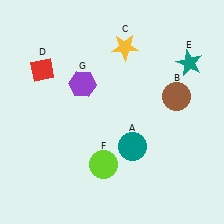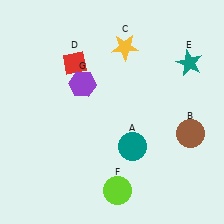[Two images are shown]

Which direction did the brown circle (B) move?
The brown circle (B) moved down.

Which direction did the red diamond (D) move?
The red diamond (D) moved right.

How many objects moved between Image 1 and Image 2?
3 objects moved between the two images.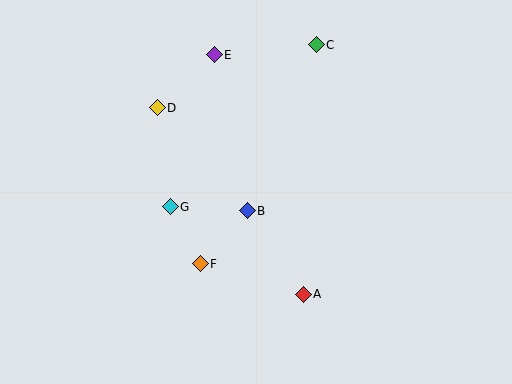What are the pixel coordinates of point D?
Point D is at (157, 108).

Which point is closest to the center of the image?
Point B at (247, 211) is closest to the center.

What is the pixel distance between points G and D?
The distance between G and D is 100 pixels.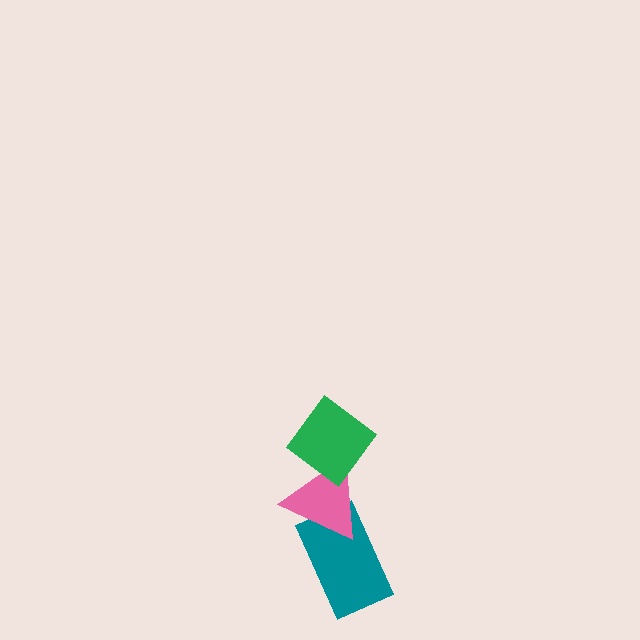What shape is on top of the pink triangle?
The green diamond is on top of the pink triangle.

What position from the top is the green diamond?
The green diamond is 1st from the top.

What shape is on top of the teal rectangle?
The pink triangle is on top of the teal rectangle.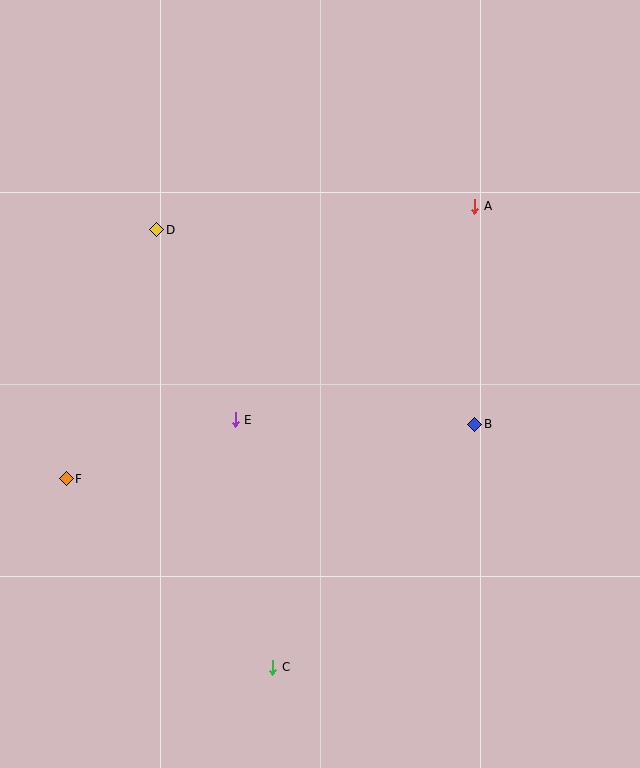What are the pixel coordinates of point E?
Point E is at (235, 420).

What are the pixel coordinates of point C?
Point C is at (273, 667).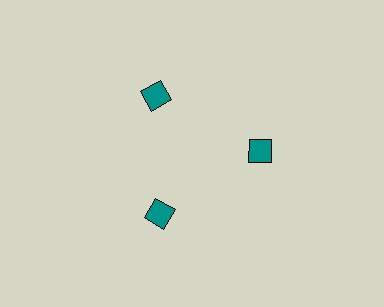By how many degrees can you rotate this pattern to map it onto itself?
The pattern maps onto itself every 120 degrees of rotation.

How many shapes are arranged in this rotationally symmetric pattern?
There are 3 shapes, arranged in 3 groups of 1.